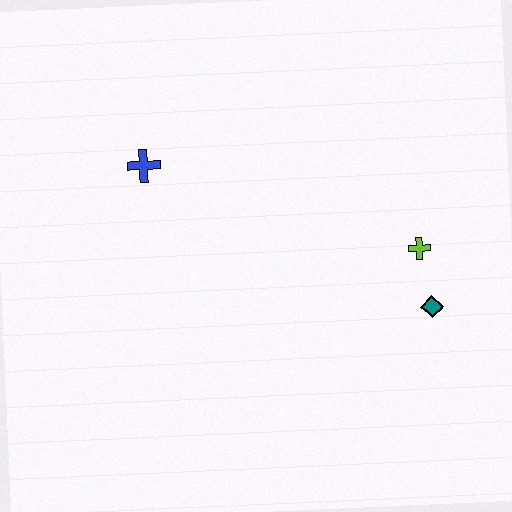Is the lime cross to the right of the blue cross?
Yes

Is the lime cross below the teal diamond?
No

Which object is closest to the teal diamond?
The lime cross is closest to the teal diamond.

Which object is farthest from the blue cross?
The teal diamond is farthest from the blue cross.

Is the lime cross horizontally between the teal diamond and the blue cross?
Yes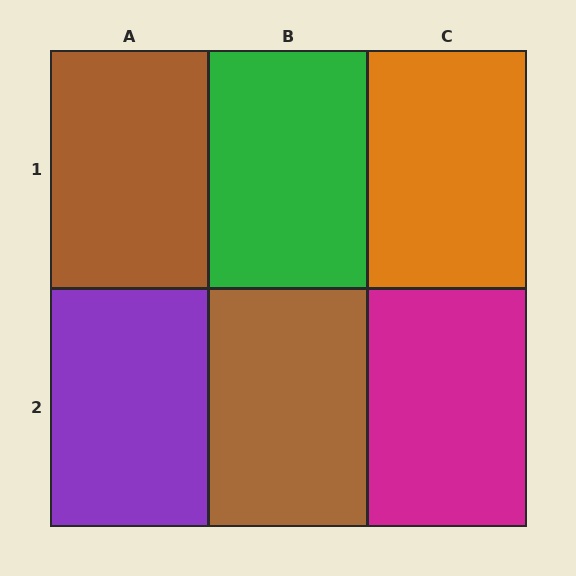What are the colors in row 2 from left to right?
Purple, brown, magenta.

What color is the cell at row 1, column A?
Brown.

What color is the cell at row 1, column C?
Orange.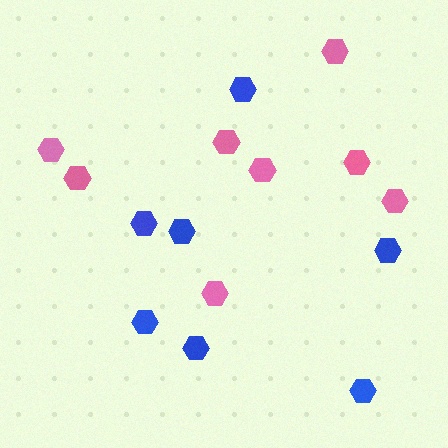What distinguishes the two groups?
There are 2 groups: one group of pink hexagons (8) and one group of blue hexagons (7).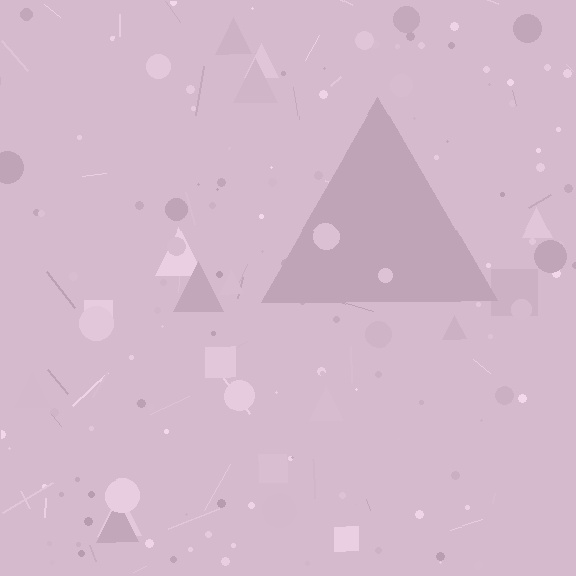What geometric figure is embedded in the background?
A triangle is embedded in the background.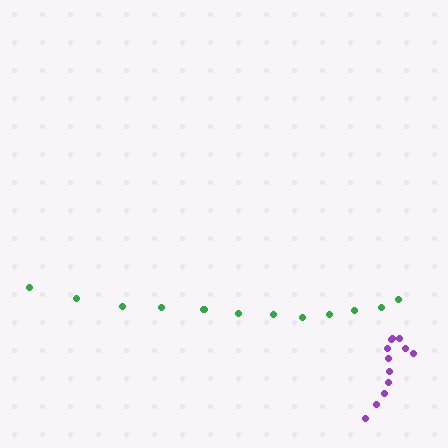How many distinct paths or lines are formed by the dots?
There are 2 distinct paths.